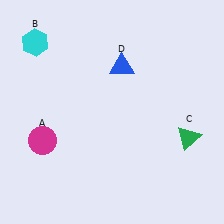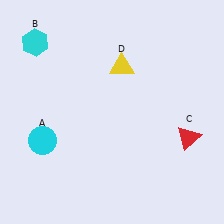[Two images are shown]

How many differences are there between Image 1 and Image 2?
There are 3 differences between the two images.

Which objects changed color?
A changed from magenta to cyan. C changed from green to red. D changed from blue to yellow.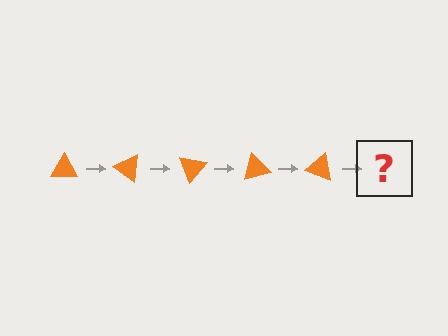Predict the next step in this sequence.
The next step is an orange triangle rotated 175 degrees.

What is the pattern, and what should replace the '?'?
The pattern is that the triangle rotates 35 degrees each step. The '?' should be an orange triangle rotated 175 degrees.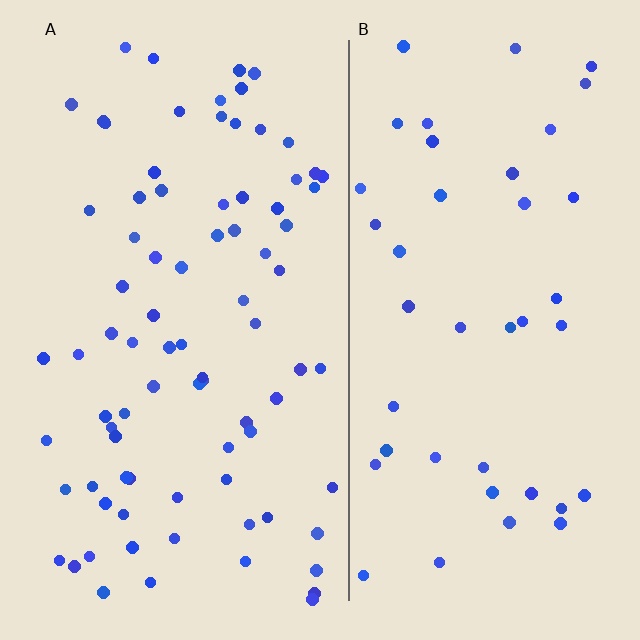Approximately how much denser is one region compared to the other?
Approximately 1.9× — region A over region B.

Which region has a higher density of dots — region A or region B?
A (the left).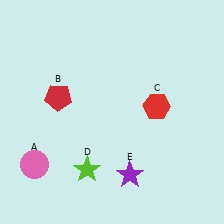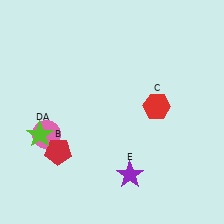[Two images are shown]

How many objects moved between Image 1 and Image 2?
3 objects moved between the two images.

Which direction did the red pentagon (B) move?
The red pentagon (B) moved down.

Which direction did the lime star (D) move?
The lime star (D) moved left.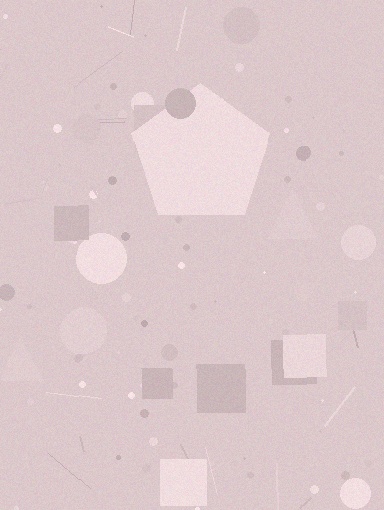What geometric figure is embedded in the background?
A pentagon is embedded in the background.